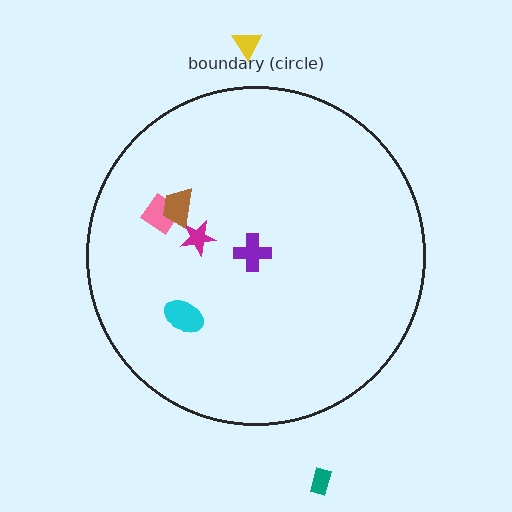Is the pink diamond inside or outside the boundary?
Inside.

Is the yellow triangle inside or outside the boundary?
Outside.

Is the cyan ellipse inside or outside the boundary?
Inside.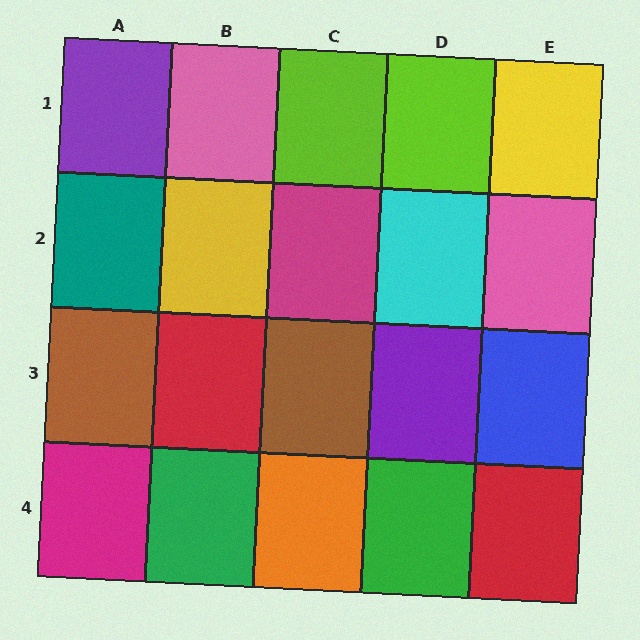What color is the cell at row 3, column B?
Red.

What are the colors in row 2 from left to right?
Teal, yellow, magenta, cyan, pink.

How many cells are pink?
2 cells are pink.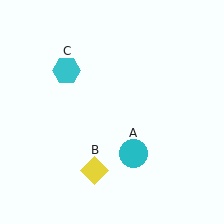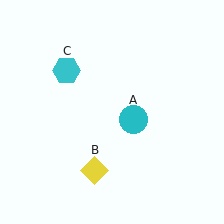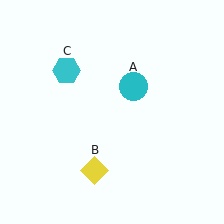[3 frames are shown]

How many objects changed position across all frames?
1 object changed position: cyan circle (object A).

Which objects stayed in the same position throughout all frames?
Yellow diamond (object B) and cyan hexagon (object C) remained stationary.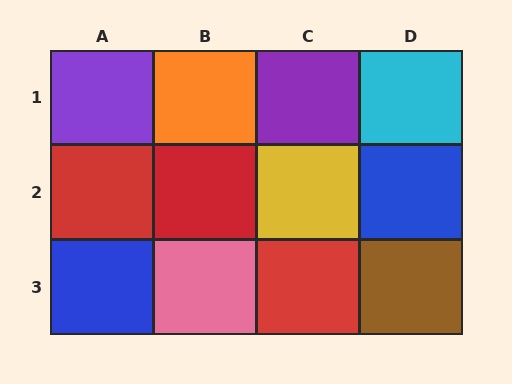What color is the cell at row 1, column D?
Cyan.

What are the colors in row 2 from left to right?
Red, red, yellow, blue.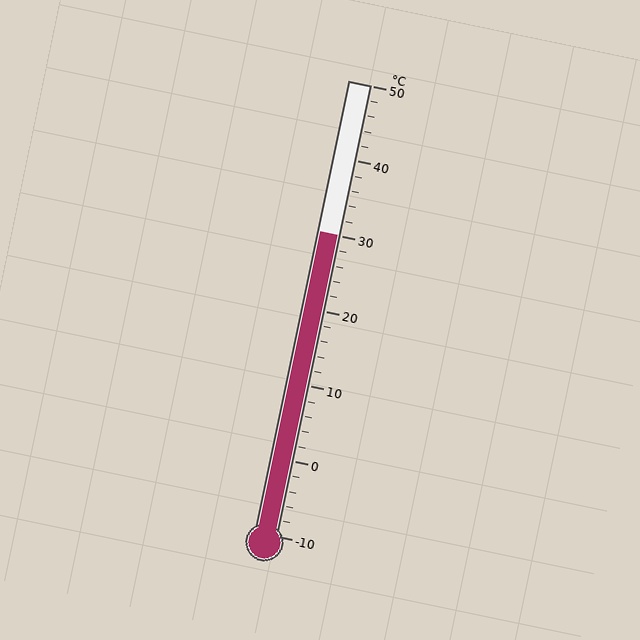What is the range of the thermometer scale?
The thermometer scale ranges from -10°C to 50°C.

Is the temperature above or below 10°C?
The temperature is above 10°C.